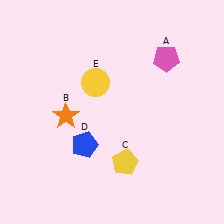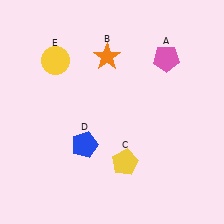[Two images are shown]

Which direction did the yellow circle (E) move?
The yellow circle (E) moved left.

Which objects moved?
The objects that moved are: the orange star (B), the yellow circle (E).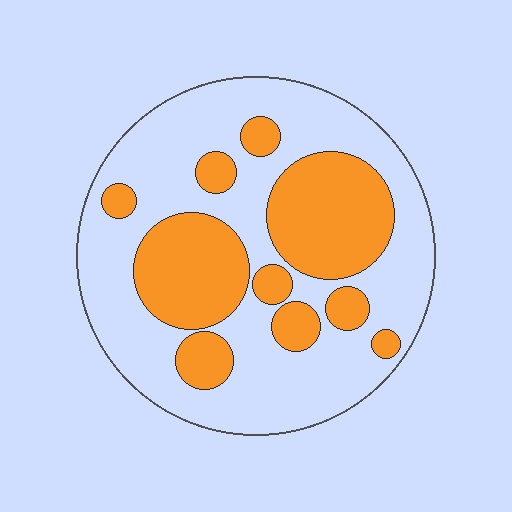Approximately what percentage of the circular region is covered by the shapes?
Approximately 35%.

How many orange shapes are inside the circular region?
10.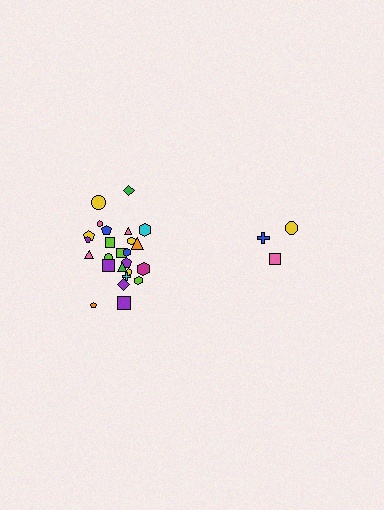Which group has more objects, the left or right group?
The left group.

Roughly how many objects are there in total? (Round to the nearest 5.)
Roughly 30 objects in total.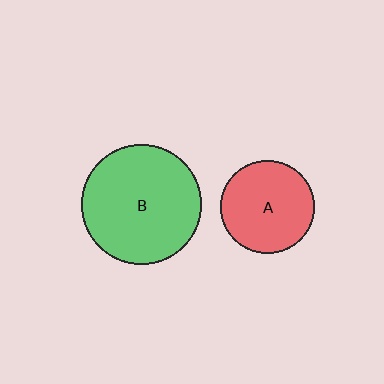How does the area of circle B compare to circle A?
Approximately 1.6 times.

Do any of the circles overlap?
No, none of the circles overlap.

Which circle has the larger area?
Circle B (green).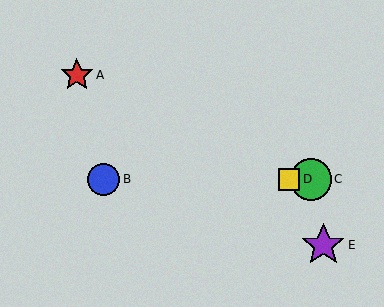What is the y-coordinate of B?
Object B is at y≈179.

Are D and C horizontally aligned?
Yes, both are at y≈179.